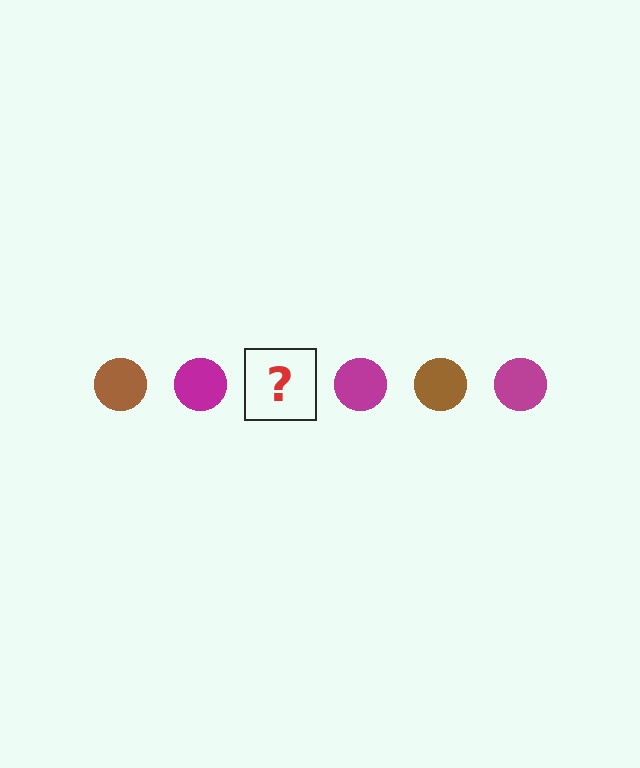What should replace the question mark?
The question mark should be replaced with a brown circle.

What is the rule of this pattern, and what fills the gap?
The rule is that the pattern cycles through brown, magenta circles. The gap should be filled with a brown circle.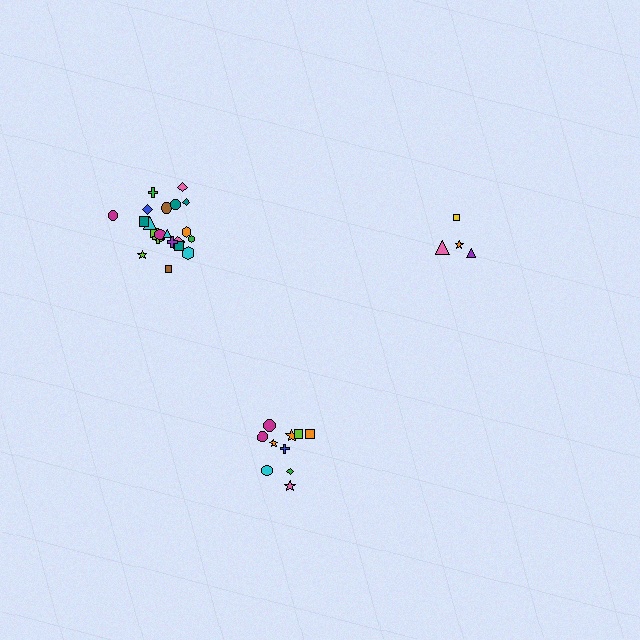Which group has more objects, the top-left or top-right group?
The top-left group.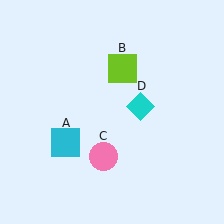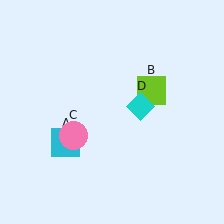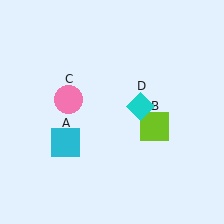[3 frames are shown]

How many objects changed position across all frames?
2 objects changed position: lime square (object B), pink circle (object C).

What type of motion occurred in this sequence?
The lime square (object B), pink circle (object C) rotated clockwise around the center of the scene.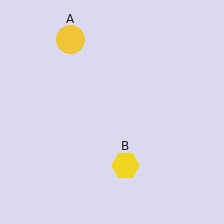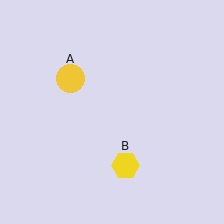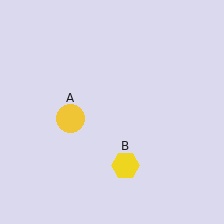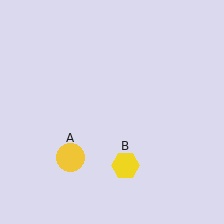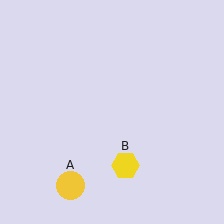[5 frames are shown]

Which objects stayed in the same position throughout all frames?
Yellow hexagon (object B) remained stationary.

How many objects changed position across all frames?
1 object changed position: yellow circle (object A).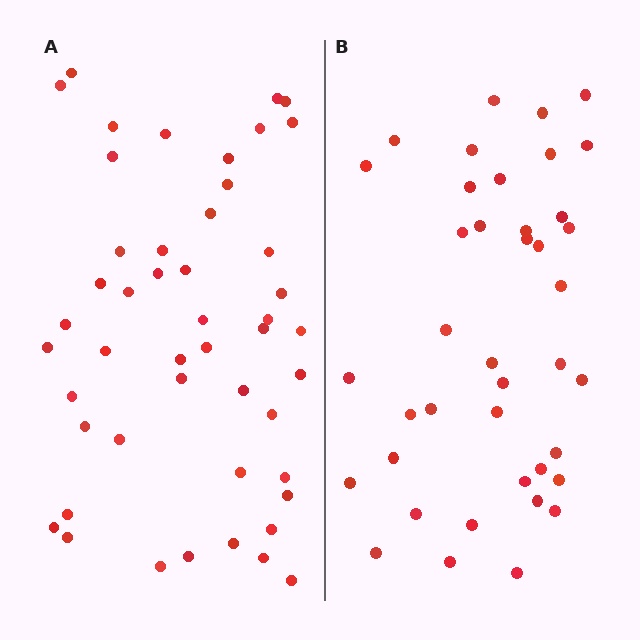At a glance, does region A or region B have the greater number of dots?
Region A (the left region) has more dots.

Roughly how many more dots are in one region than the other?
Region A has roughly 8 or so more dots than region B.